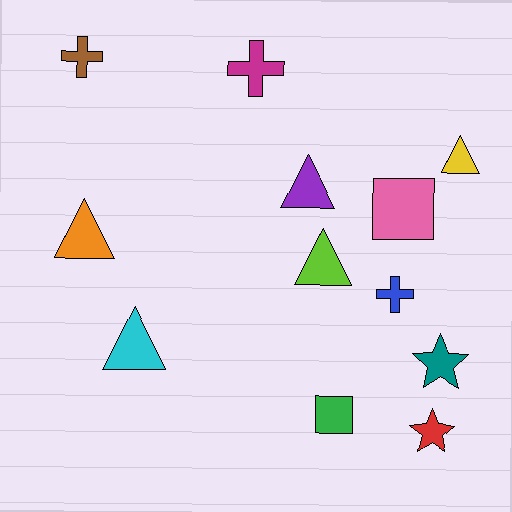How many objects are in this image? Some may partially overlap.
There are 12 objects.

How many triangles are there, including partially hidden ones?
There are 5 triangles.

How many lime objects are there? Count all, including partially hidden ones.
There is 1 lime object.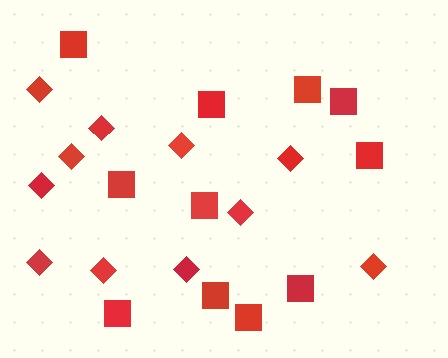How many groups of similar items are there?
There are 2 groups: one group of diamonds (11) and one group of squares (11).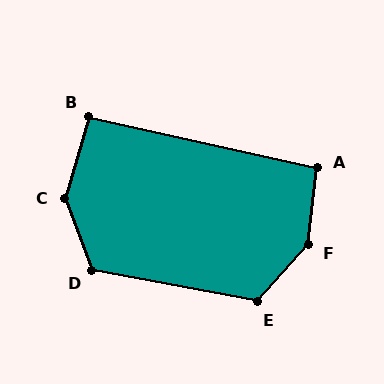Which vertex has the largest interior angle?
F, at approximately 145 degrees.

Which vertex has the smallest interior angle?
B, at approximately 94 degrees.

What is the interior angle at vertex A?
Approximately 96 degrees (obtuse).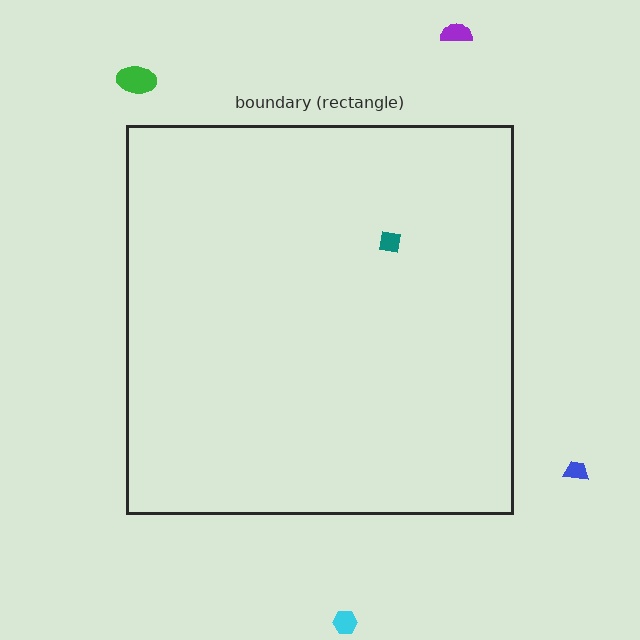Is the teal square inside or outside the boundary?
Inside.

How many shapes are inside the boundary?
1 inside, 4 outside.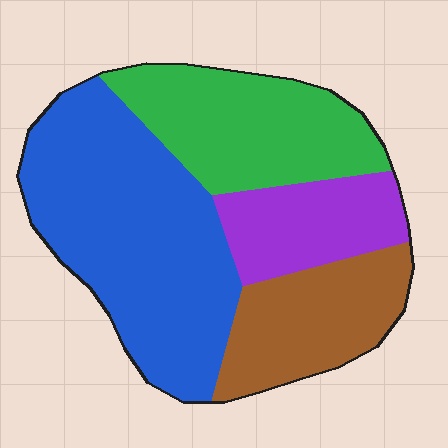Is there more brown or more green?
Green.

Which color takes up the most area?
Blue, at roughly 40%.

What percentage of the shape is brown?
Brown covers around 20% of the shape.